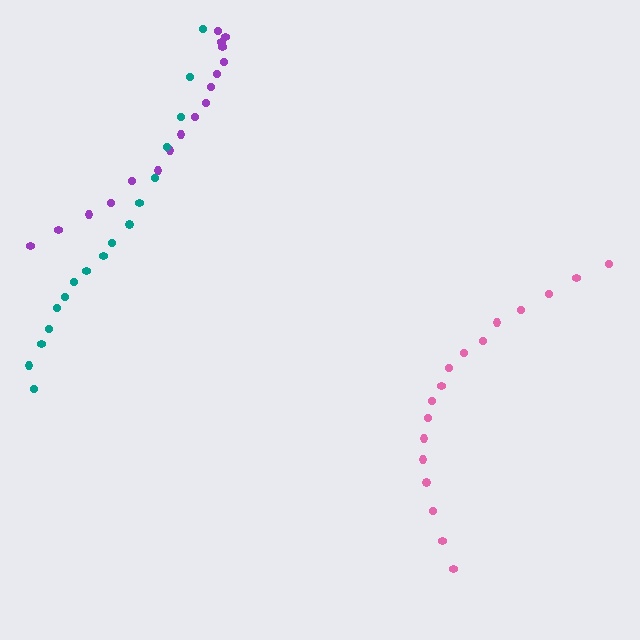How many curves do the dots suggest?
There are 3 distinct paths.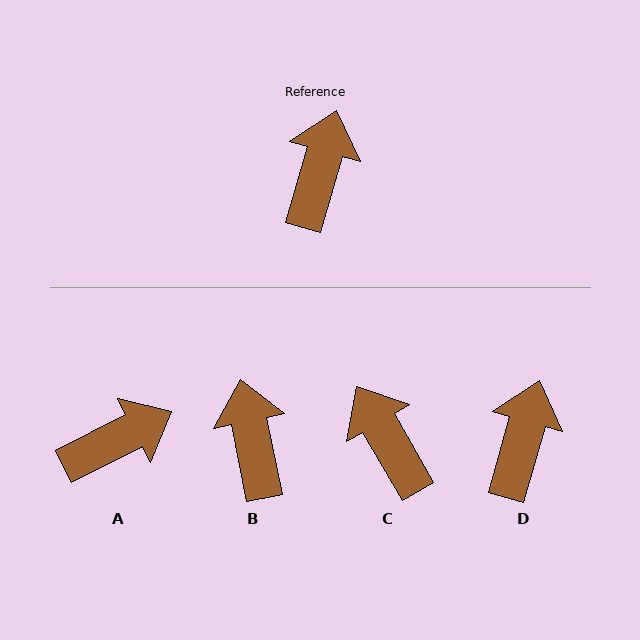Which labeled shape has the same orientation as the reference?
D.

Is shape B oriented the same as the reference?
No, it is off by about 27 degrees.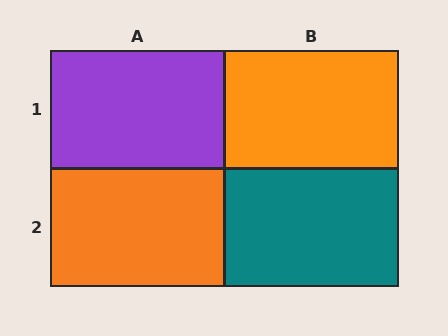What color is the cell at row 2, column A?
Orange.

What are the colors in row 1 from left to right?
Purple, orange.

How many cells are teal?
1 cell is teal.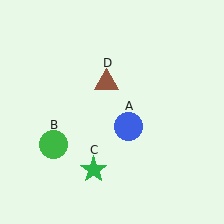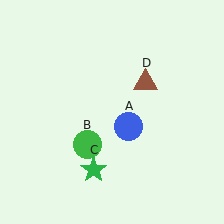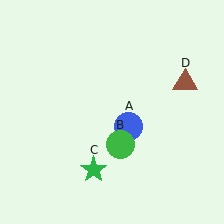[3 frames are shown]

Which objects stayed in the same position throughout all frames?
Blue circle (object A) and green star (object C) remained stationary.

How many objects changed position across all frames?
2 objects changed position: green circle (object B), brown triangle (object D).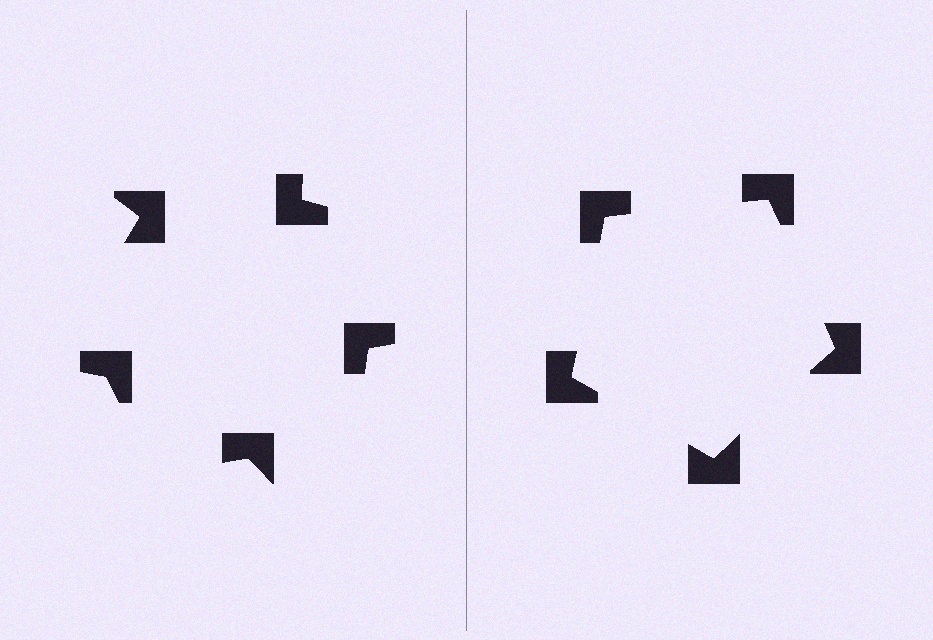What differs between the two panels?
The notched squares are positioned identically on both sides; only the wedge orientations differ. On the right they align to a pentagon; on the left they are misaligned.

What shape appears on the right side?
An illusory pentagon.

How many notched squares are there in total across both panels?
10 — 5 on each side.